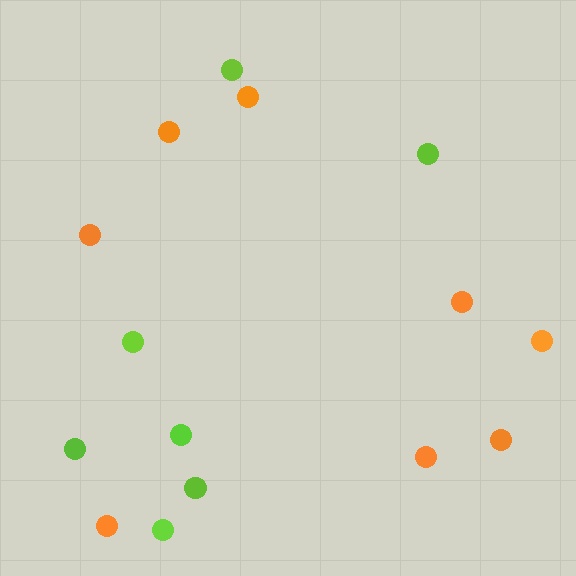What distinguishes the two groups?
There are 2 groups: one group of lime circles (7) and one group of orange circles (8).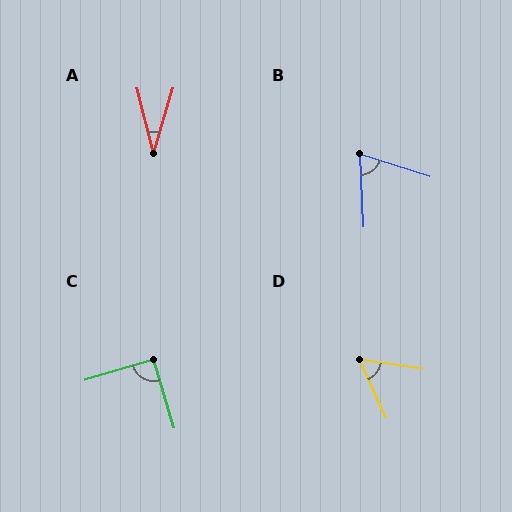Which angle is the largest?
C, at approximately 90 degrees.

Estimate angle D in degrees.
Approximately 57 degrees.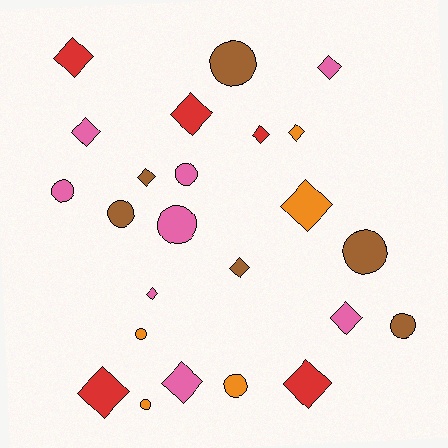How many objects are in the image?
There are 24 objects.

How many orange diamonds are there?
There are 2 orange diamonds.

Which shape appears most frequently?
Diamond, with 14 objects.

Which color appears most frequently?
Pink, with 8 objects.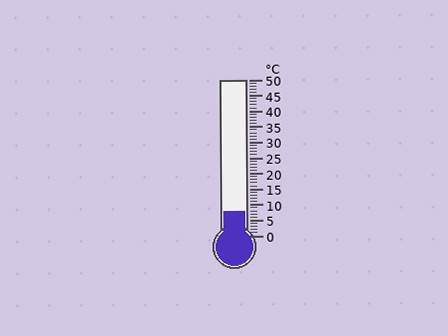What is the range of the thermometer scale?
The thermometer scale ranges from 0°C to 50°C.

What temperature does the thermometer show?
The thermometer shows approximately 8°C.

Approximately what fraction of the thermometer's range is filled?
The thermometer is filled to approximately 15% of its range.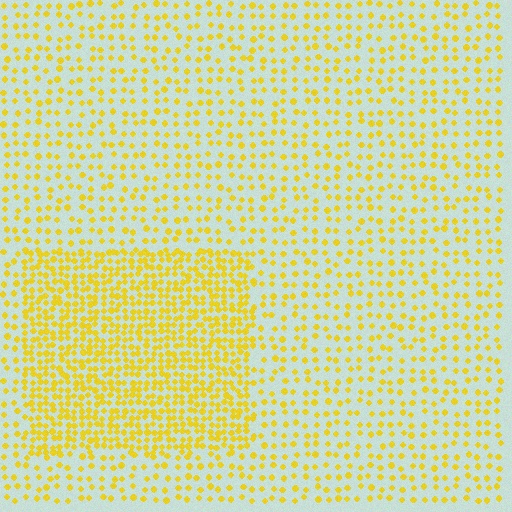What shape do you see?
I see a rectangle.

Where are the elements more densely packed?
The elements are more densely packed inside the rectangle boundary.